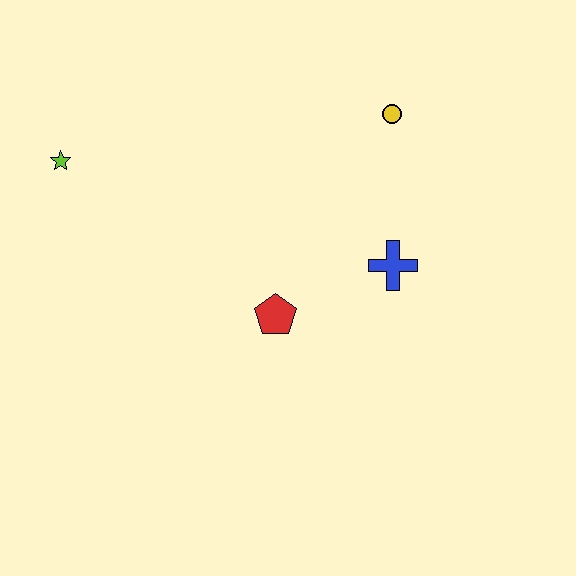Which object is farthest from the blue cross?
The lime star is farthest from the blue cross.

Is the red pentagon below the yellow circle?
Yes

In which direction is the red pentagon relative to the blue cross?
The red pentagon is to the left of the blue cross.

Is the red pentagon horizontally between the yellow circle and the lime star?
Yes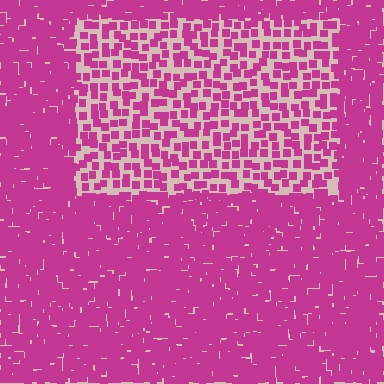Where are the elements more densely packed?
The elements are more densely packed outside the rectangle boundary.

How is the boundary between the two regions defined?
The boundary is defined by a change in element density (approximately 2.5x ratio). All elements are the same color, size, and shape.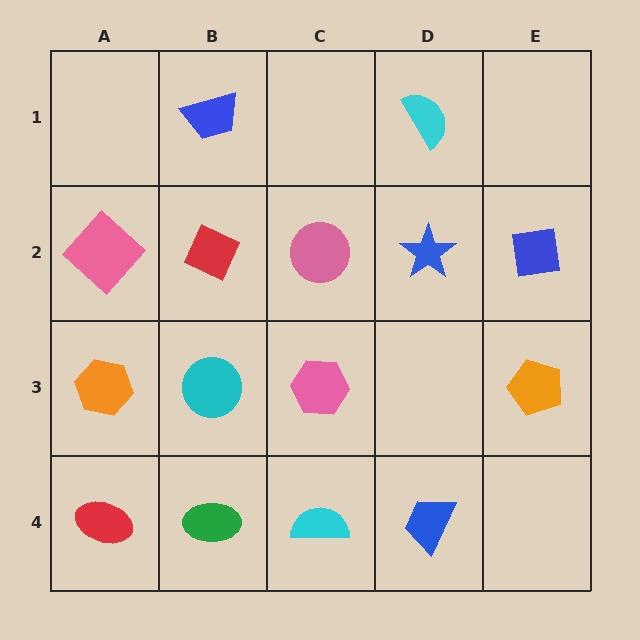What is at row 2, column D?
A blue star.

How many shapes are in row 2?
5 shapes.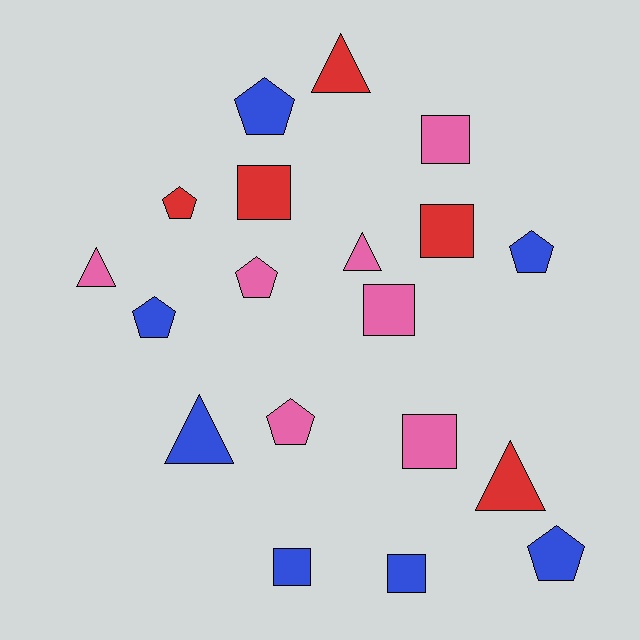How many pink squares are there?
There are 3 pink squares.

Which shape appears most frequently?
Square, with 7 objects.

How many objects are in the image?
There are 19 objects.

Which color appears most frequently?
Pink, with 7 objects.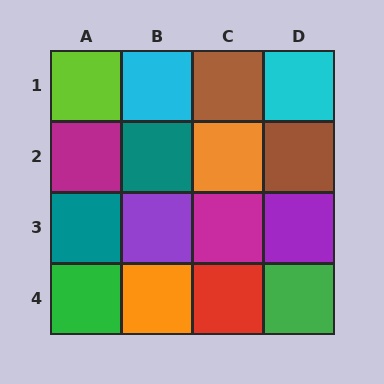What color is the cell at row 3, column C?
Magenta.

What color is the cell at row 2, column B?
Teal.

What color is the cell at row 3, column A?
Teal.